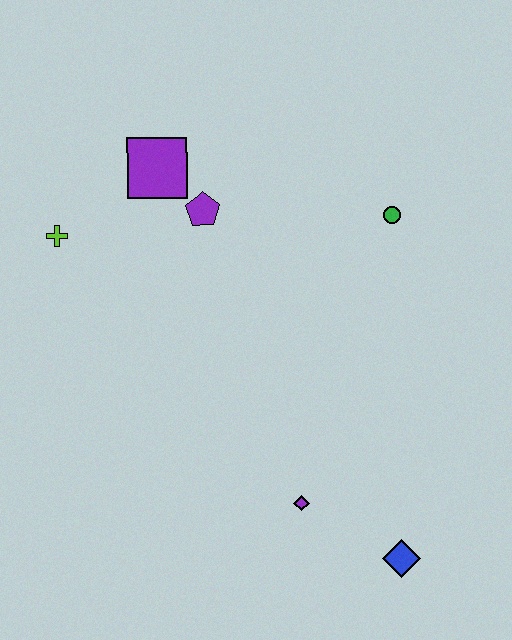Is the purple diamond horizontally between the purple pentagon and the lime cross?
No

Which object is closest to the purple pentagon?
The purple square is closest to the purple pentagon.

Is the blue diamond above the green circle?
No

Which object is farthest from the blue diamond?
The lime cross is farthest from the blue diamond.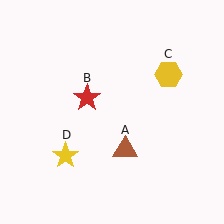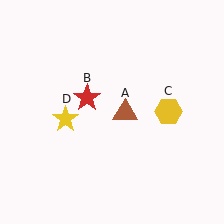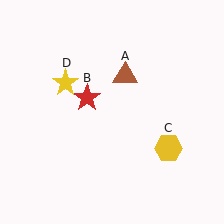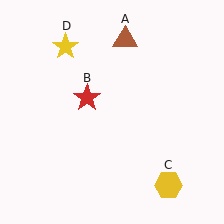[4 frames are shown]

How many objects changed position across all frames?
3 objects changed position: brown triangle (object A), yellow hexagon (object C), yellow star (object D).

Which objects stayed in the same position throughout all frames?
Red star (object B) remained stationary.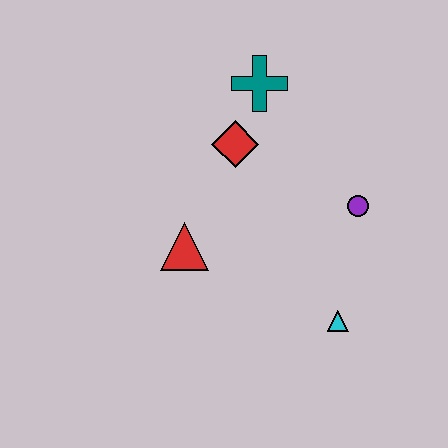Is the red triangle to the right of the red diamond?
No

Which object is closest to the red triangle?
The red diamond is closest to the red triangle.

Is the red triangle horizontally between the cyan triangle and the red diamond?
No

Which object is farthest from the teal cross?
The cyan triangle is farthest from the teal cross.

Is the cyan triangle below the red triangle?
Yes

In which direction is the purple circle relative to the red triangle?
The purple circle is to the right of the red triangle.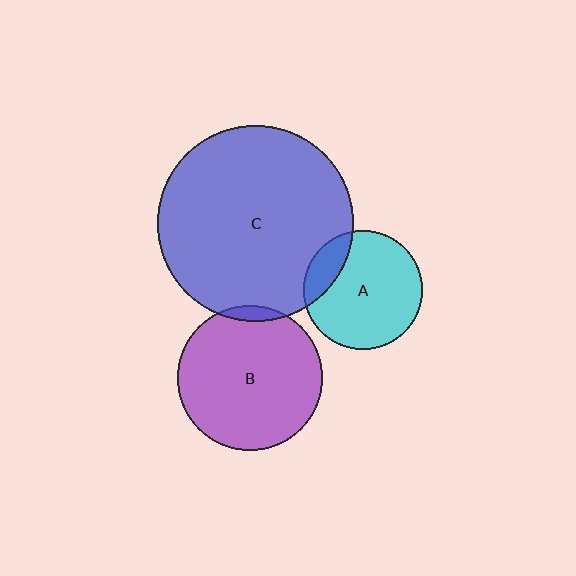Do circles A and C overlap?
Yes.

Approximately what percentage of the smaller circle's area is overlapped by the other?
Approximately 20%.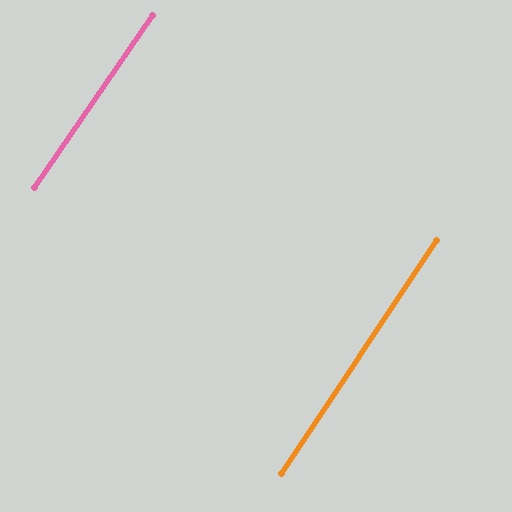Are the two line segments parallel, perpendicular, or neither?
Parallel — their directions differ by only 0.7°.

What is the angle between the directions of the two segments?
Approximately 1 degree.